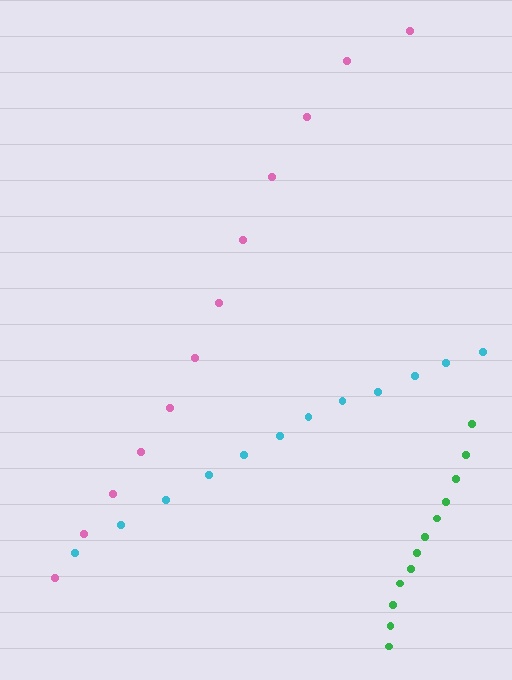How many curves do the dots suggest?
There are 3 distinct paths.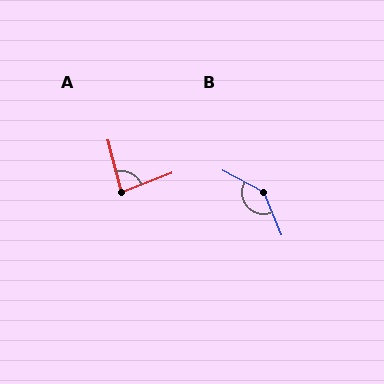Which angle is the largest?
B, at approximately 141 degrees.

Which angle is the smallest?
A, at approximately 84 degrees.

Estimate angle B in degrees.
Approximately 141 degrees.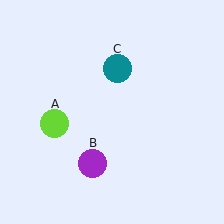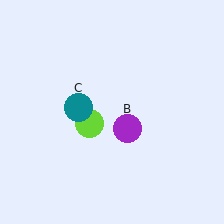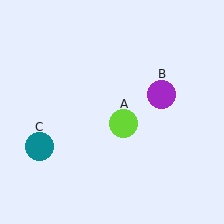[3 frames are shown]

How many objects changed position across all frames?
3 objects changed position: lime circle (object A), purple circle (object B), teal circle (object C).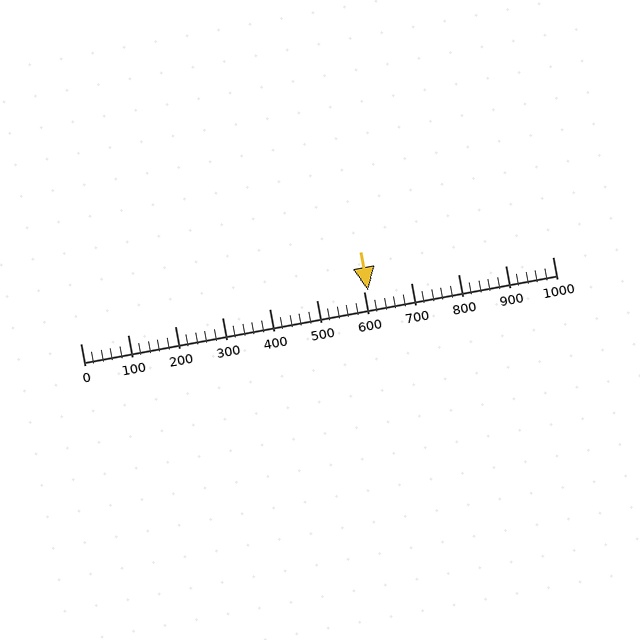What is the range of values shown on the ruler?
The ruler shows values from 0 to 1000.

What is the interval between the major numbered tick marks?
The major tick marks are spaced 100 units apart.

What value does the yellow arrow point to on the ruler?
The yellow arrow points to approximately 609.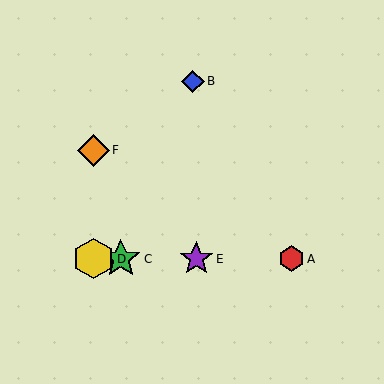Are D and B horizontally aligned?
No, D is at y≈259 and B is at y≈81.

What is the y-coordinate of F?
Object F is at y≈150.